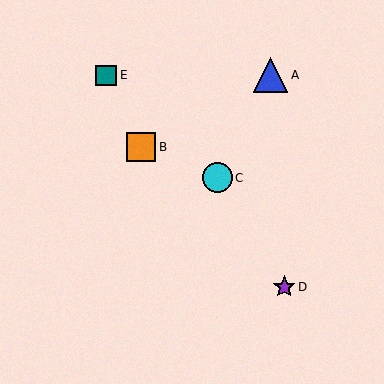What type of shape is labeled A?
Shape A is a blue triangle.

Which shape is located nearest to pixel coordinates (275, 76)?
The blue triangle (labeled A) at (270, 75) is nearest to that location.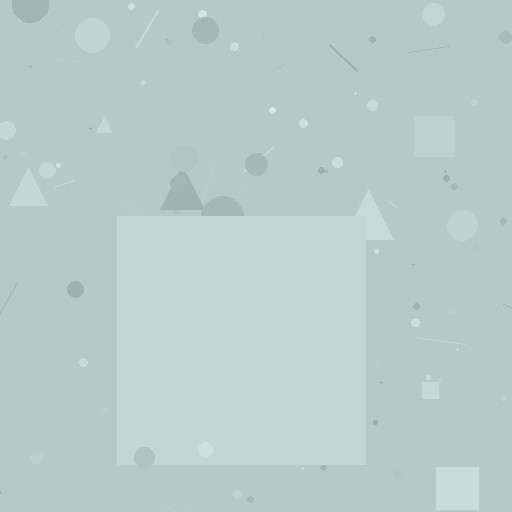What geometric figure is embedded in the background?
A square is embedded in the background.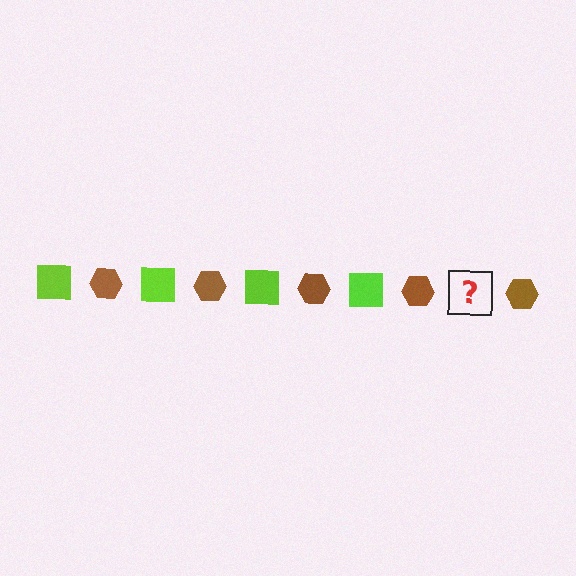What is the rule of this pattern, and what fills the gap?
The rule is that the pattern alternates between lime square and brown hexagon. The gap should be filled with a lime square.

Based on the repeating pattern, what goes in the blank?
The blank should be a lime square.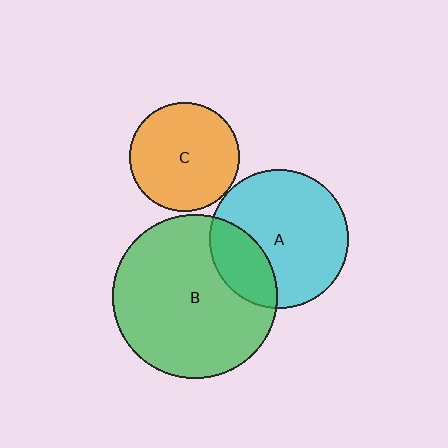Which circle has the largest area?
Circle B (green).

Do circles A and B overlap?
Yes.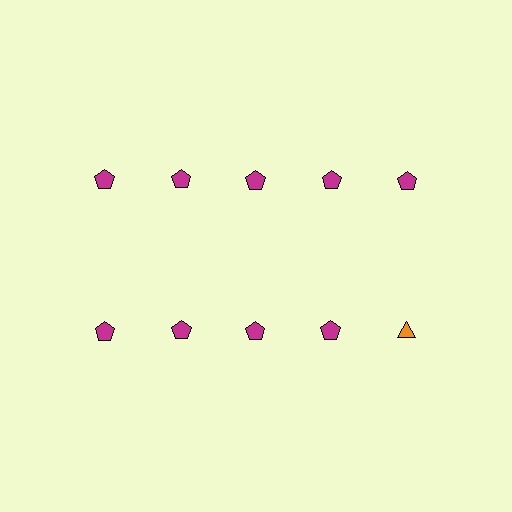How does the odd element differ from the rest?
It differs in both color (orange instead of magenta) and shape (triangle instead of pentagon).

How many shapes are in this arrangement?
There are 10 shapes arranged in a grid pattern.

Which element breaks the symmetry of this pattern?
The orange triangle in the second row, rightmost column breaks the symmetry. All other shapes are magenta pentagons.